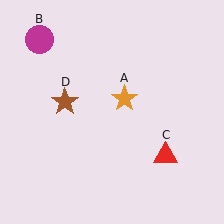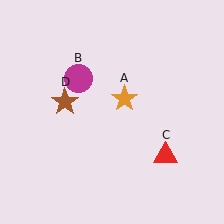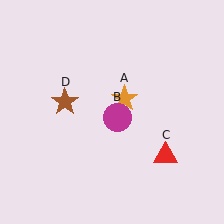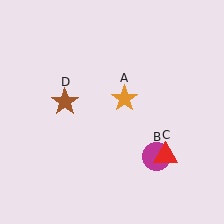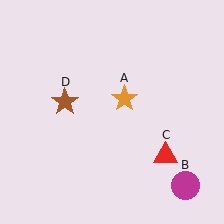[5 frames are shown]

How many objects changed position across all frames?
1 object changed position: magenta circle (object B).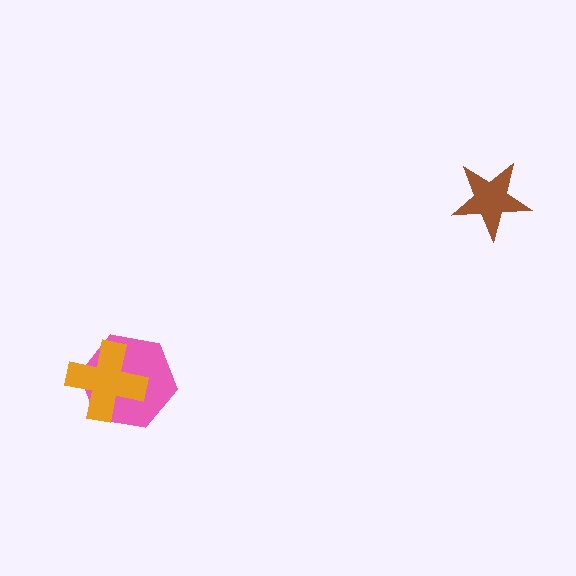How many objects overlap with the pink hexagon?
1 object overlaps with the pink hexagon.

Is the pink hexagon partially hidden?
Yes, it is partially covered by another shape.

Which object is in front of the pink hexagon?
The orange cross is in front of the pink hexagon.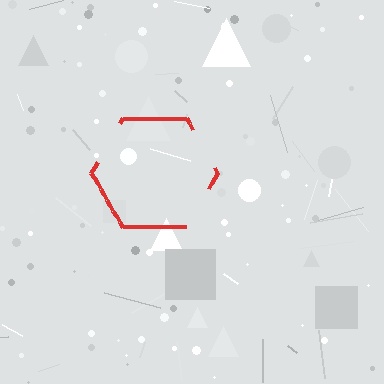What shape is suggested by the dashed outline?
The dashed outline suggests a hexagon.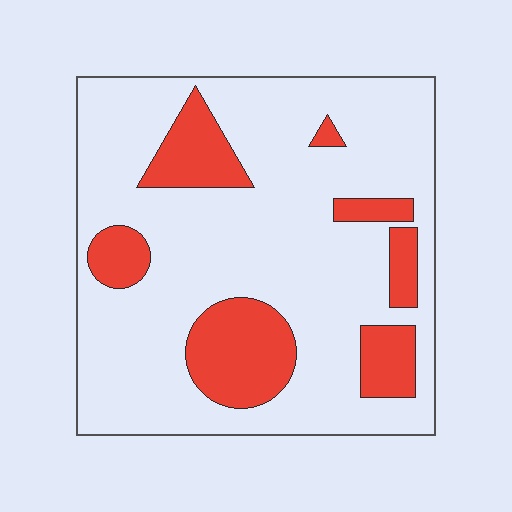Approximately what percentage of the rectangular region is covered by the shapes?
Approximately 20%.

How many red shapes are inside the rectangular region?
7.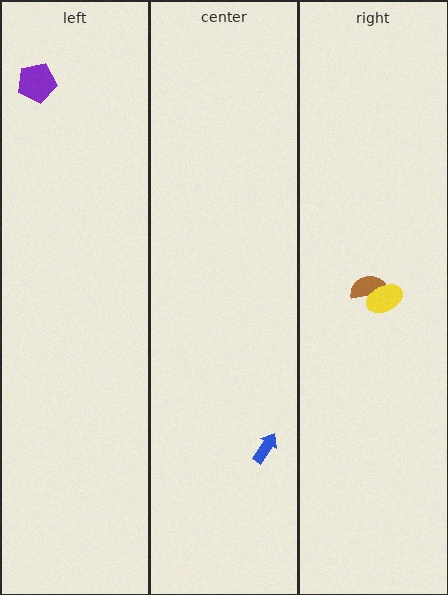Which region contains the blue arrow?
The center region.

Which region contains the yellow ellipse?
The right region.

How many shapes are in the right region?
2.